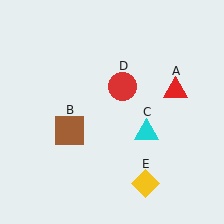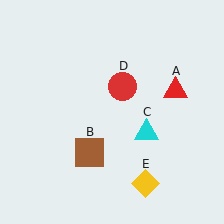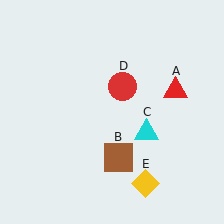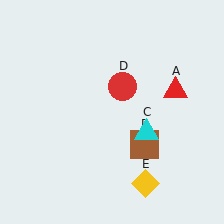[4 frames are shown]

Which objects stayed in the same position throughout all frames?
Red triangle (object A) and cyan triangle (object C) and red circle (object D) and yellow diamond (object E) remained stationary.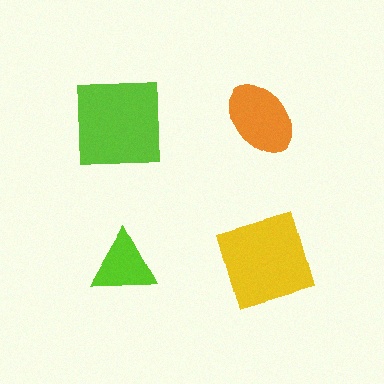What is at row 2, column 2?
A yellow square.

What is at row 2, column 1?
A lime triangle.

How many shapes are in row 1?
2 shapes.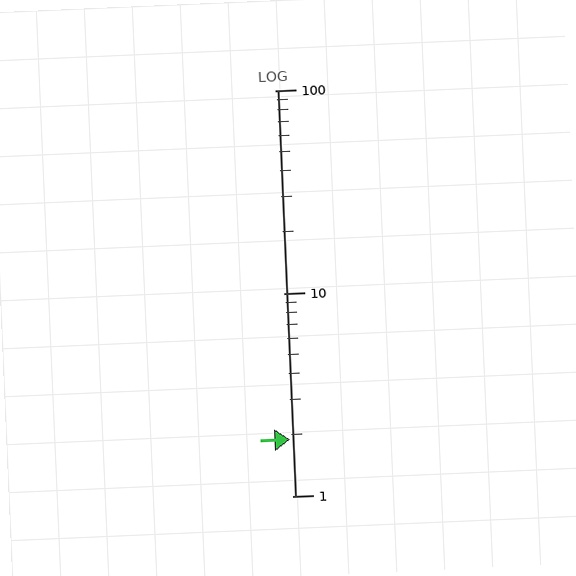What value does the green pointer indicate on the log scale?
The pointer indicates approximately 1.9.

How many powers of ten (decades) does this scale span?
The scale spans 2 decades, from 1 to 100.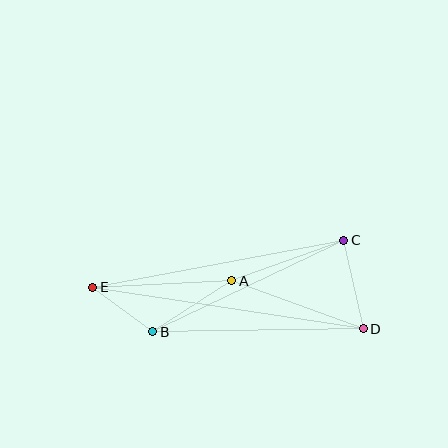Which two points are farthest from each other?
Points D and E are farthest from each other.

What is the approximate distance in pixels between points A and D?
The distance between A and D is approximately 140 pixels.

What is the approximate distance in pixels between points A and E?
The distance between A and E is approximately 140 pixels.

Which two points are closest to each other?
Points B and E are closest to each other.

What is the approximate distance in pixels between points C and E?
The distance between C and E is approximately 256 pixels.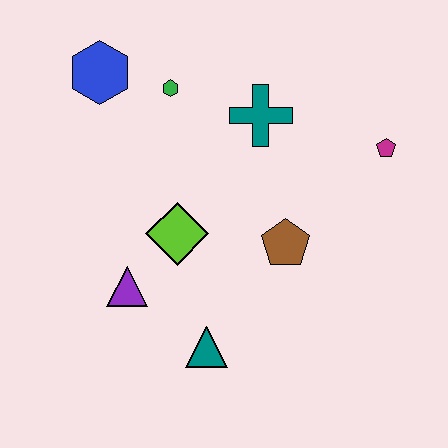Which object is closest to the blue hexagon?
The green hexagon is closest to the blue hexagon.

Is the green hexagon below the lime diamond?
No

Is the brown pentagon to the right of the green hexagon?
Yes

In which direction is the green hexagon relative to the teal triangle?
The green hexagon is above the teal triangle.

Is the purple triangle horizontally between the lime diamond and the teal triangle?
No